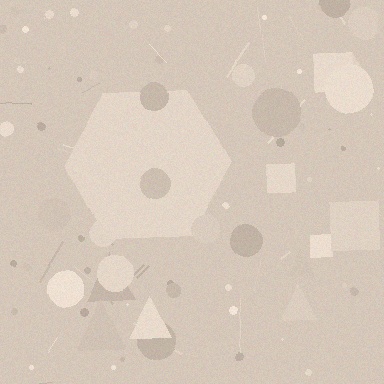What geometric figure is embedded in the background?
A hexagon is embedded in the background.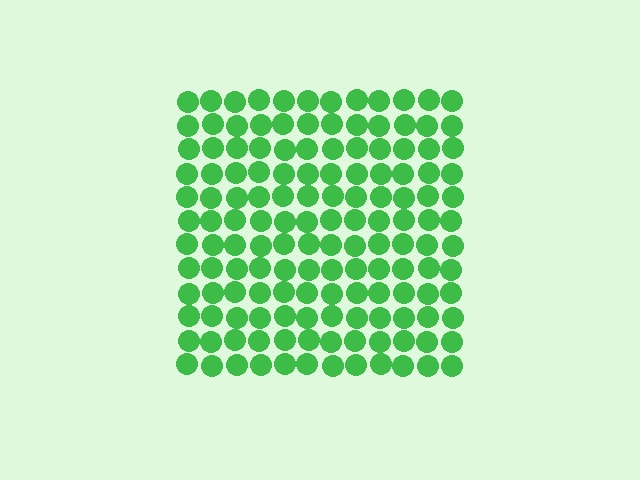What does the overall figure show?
The overall figure shows a square.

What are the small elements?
The small elements are circles.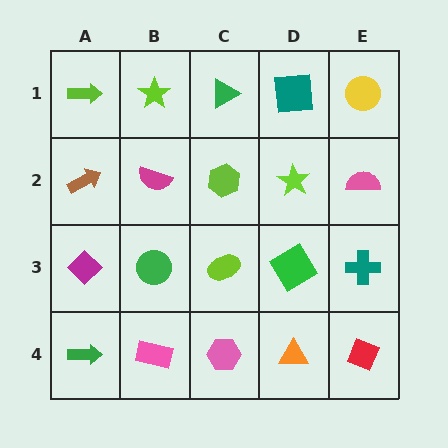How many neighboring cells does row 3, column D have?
4.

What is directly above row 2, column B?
A lime star.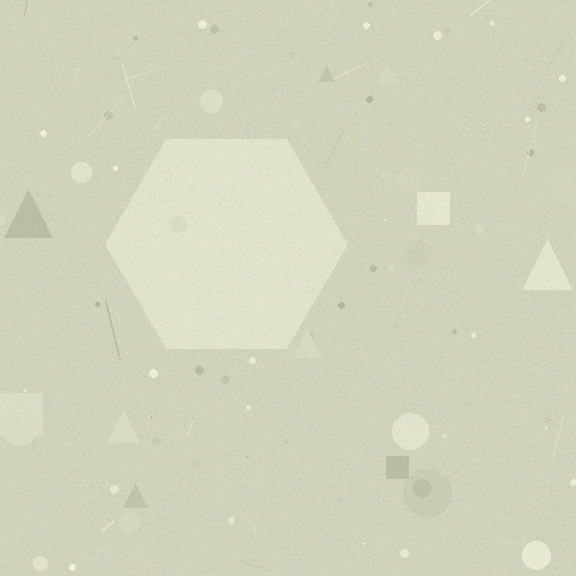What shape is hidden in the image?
A hexagon is hidden in the image.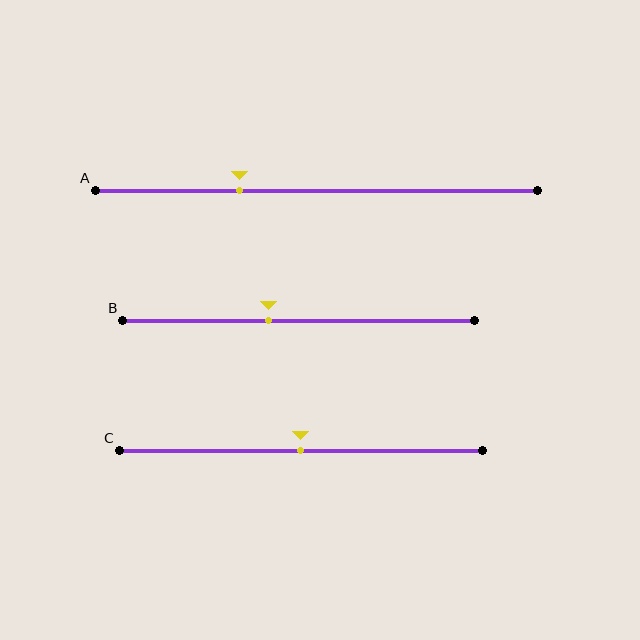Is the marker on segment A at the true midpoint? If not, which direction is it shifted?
No, the marker on segment A is shifted to the left by about 17% of the segment length.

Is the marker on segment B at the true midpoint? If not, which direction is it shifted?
No, the marker on segment B is shifted to the left by about 9% of the segment length.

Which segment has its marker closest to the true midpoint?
Segment C has its marker closest to the true midpoint.